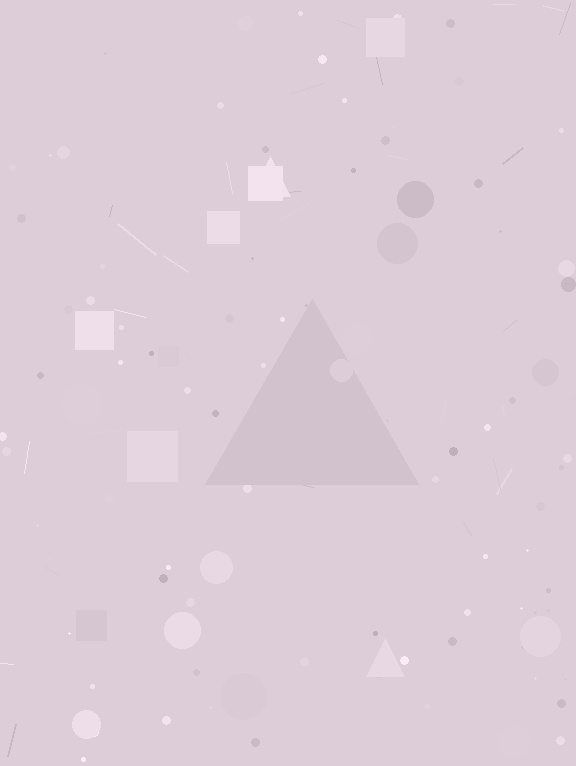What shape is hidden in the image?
A triangle is hidden in the image.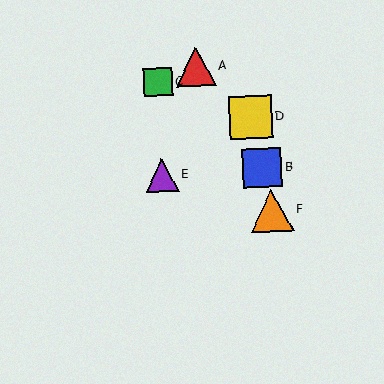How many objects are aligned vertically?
2 objects (C, E) are aligned vertically.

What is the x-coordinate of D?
Object D is at x≈250.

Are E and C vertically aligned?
Yes, both are at x≈162.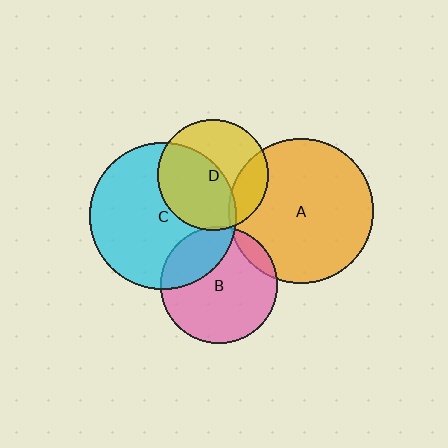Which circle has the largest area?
Circle C (cyan).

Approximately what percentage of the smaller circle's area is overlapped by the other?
Approximately 25%.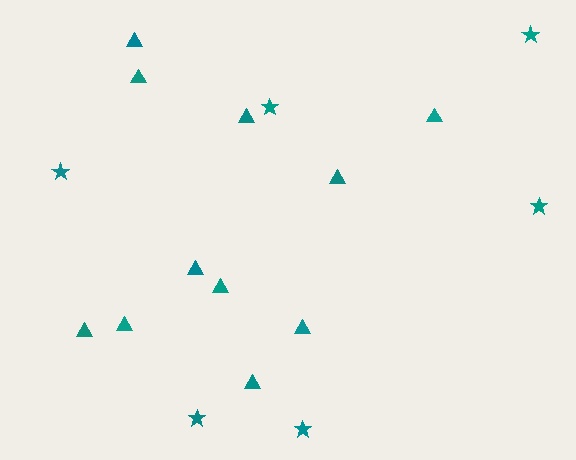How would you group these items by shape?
There are 2 groups: one group of stars (6) and one group of triangles (11).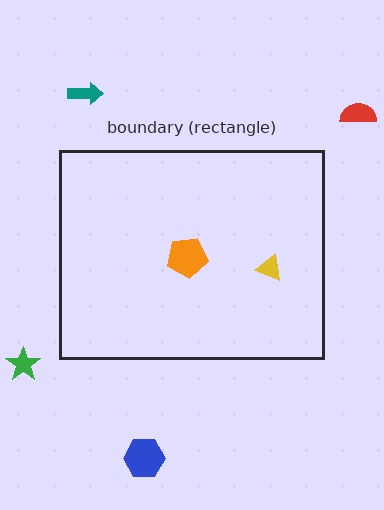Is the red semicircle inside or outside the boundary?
Outside.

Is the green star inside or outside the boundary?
Outside.